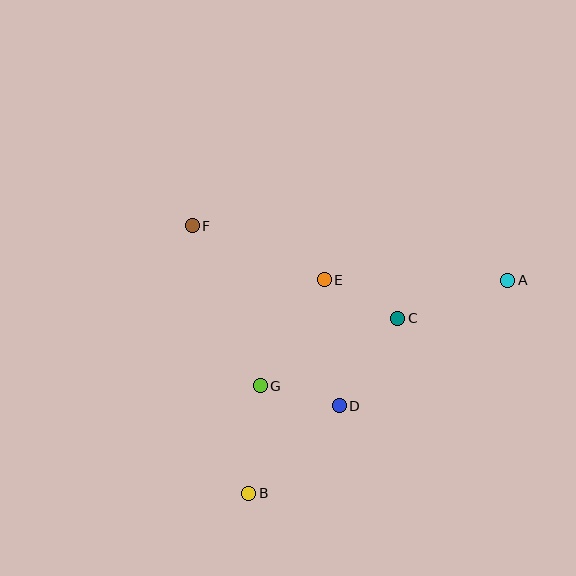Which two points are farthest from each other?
Points A and B are farthest from each other.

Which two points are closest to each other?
Points D and G are closest to each other.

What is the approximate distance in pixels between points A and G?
The distance between A and G is approximately 269 pixels.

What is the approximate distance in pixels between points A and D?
The distance between A and D is approximately 210 pixels.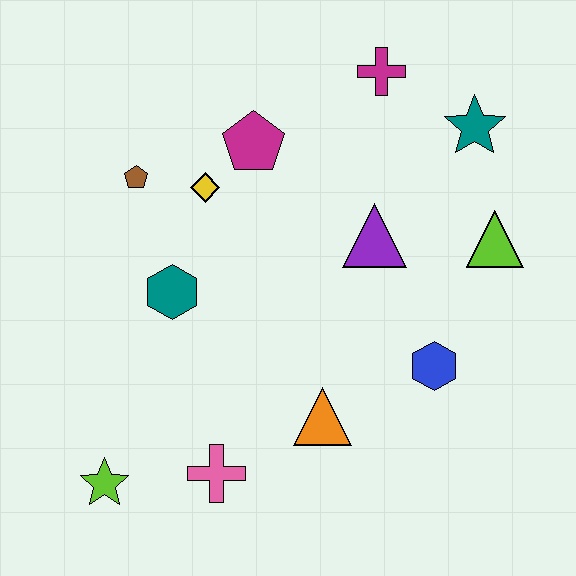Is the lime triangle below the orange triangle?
No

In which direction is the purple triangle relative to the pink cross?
The purple triangle is above the pink cross.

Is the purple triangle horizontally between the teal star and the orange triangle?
Yes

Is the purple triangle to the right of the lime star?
Yes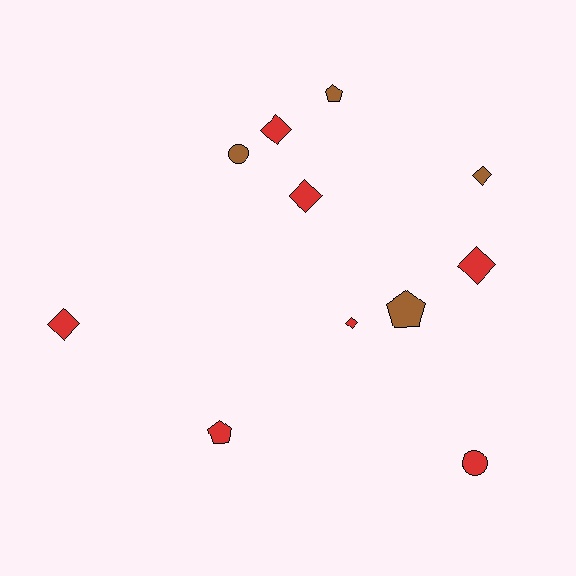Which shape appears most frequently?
Diamond, with 6 objects.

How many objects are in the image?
There are 11 objects.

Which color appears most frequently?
Red, with 7 objects.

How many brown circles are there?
There is 1 brown circle.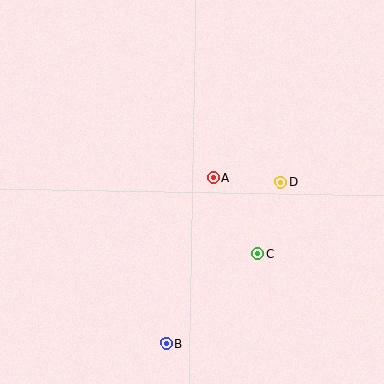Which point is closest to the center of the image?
Point A at (213, 178) is closest to the center.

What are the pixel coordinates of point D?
Point D is at (281, 182).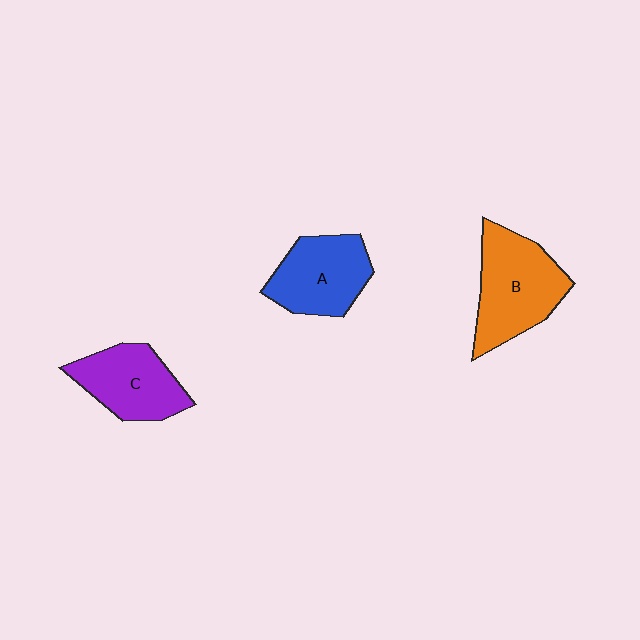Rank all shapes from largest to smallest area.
From largest to smallest: B (orange), A (blue), C (purple).